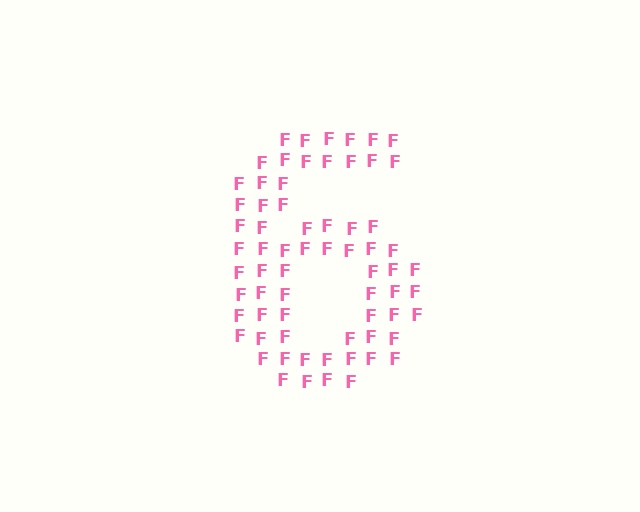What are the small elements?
The small elements are letter F's.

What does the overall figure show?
The overall figure shows the digit 6.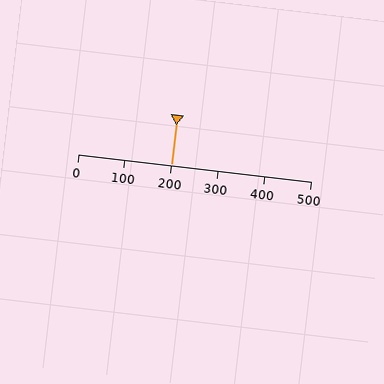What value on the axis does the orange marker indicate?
The marker indicates approximately 200.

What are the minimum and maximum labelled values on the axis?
The axis runs from 0 to 500.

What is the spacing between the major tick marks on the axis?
The major ticks are spaced 100 apart.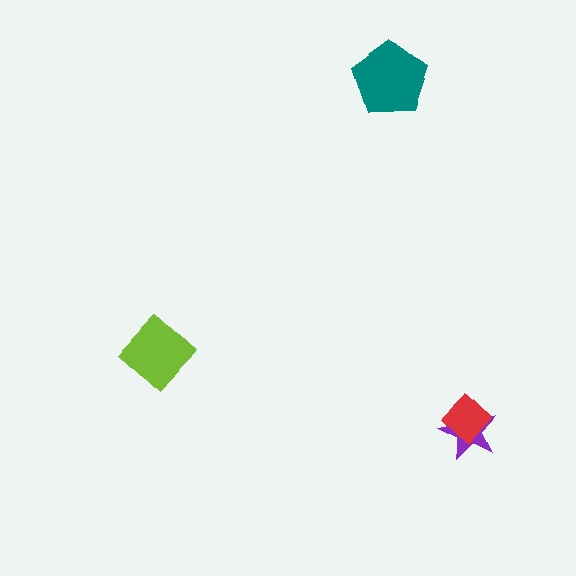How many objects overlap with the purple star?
1 object overlaps with the purple star.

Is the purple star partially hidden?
Yes, it is partially covered by another shape.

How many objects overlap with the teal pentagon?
0 objects overlap with the teal pentagon.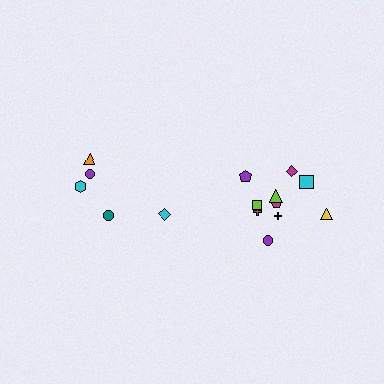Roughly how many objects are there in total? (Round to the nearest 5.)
Roughly 15 objects in total.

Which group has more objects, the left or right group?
The right group.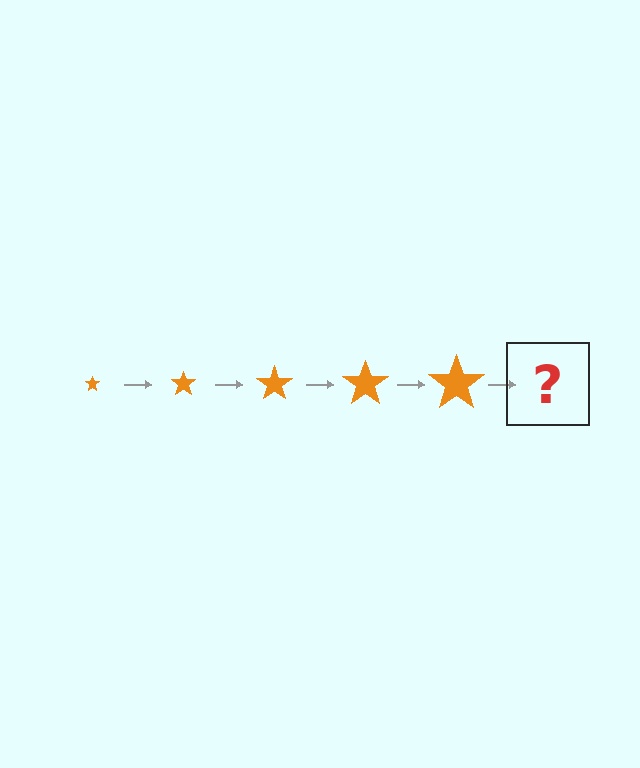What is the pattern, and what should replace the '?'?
The pattern is that the star gets progressively larger each step. The '?' should be an orange star, larger than the previous one.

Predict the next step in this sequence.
The next step is an orange star, larger than the previous one.